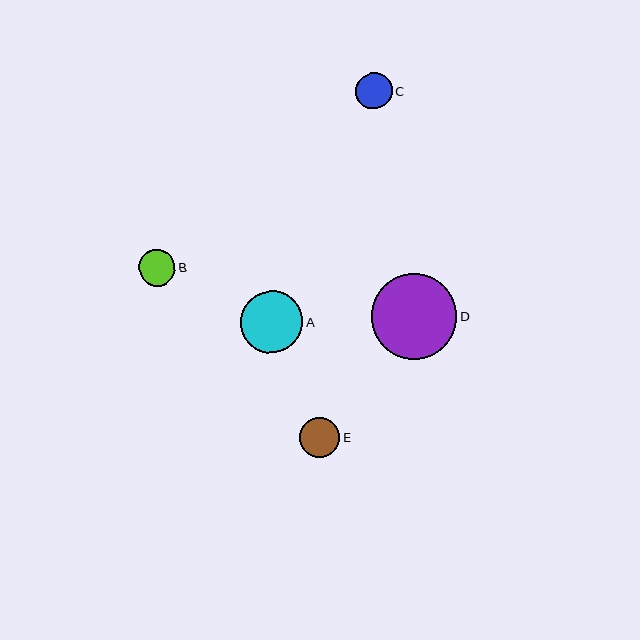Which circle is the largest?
Circle D is the largest with a size of approximately 85 pixels.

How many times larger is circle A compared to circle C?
Circle A is approximately 1.7 times the size of circle C.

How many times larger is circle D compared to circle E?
Circle D is approximately 2.1 times the size of circle E.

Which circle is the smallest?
Circle C is the smallest with a size of approximately 37 pixels.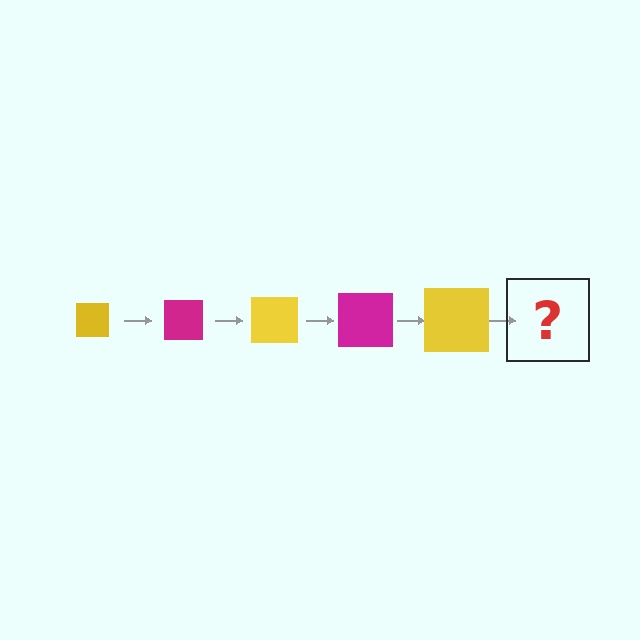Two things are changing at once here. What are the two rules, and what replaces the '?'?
The two rules are that the square grows larger each step and the color cycles through yellow and magenta. The '?' should be a magenta square, larger than the previous one.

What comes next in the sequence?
The next element should be a magenta square, larger than the previous one.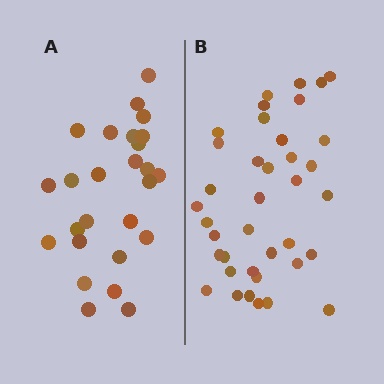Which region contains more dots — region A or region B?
Region B (the right region) has more dots.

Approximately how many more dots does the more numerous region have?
Region B has roughly 12 or so more dots than region A.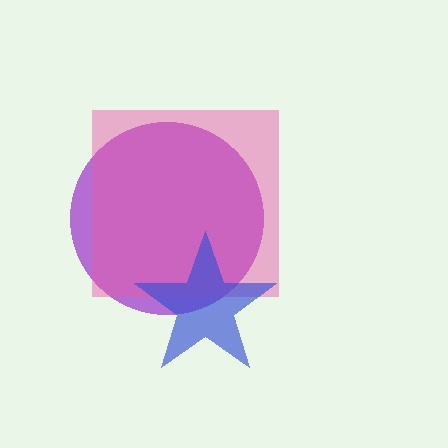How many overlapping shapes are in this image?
There are 3 overlapping shapes in the image.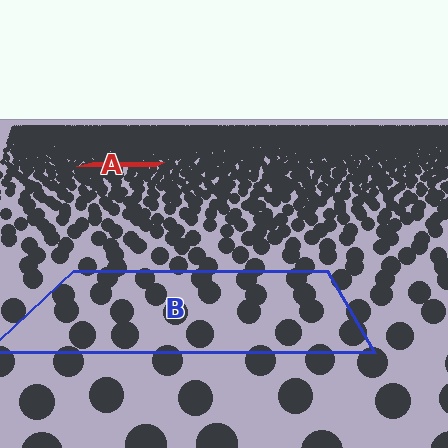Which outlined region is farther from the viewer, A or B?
Region A is farther from the viewer — the texture elements inside it appear smaller and more densely packed.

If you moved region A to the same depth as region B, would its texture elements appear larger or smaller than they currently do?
They would appear larger. At a closer depth, the same texture elements are projected at a bigger on-screen size.